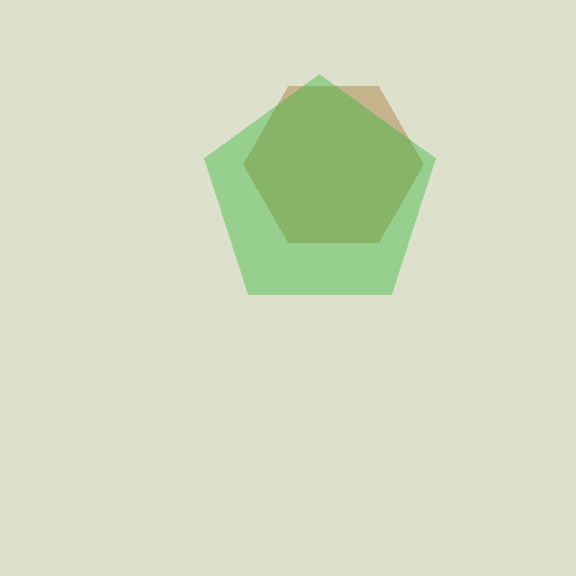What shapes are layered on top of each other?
The layered shapes are: a brown hexagon, a green pentagon.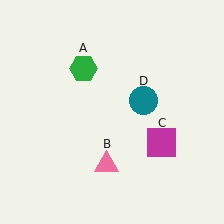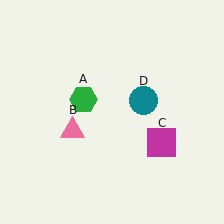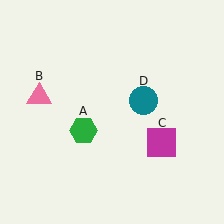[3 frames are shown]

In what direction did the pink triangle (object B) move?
The pink triangle (object B) moved up and to the left.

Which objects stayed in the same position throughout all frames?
Magenta square (object C) and teal circle (object D) remained stationary.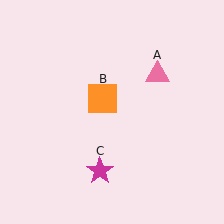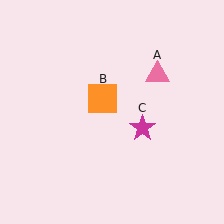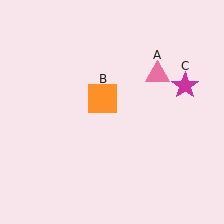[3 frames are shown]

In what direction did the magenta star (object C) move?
The magenta star (object C) moved up and to the right.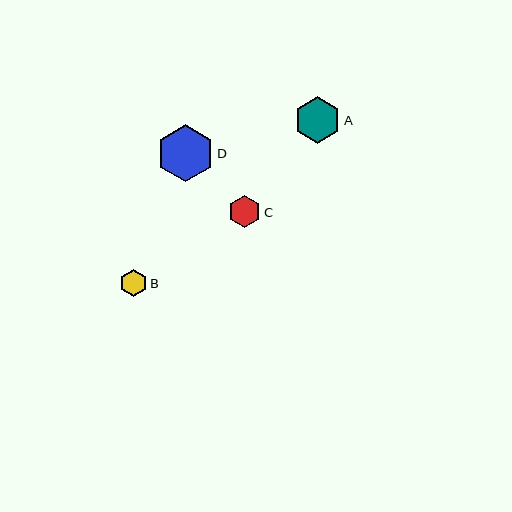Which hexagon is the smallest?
Hexagon B is the smallest with a size of approximately 27 pixels.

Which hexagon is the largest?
Hexagon D is the largest with a size of approximately 57 pixels.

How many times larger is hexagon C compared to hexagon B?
Hexagon C is approximately 1.2 times the size of hexagon B.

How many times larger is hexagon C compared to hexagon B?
Hexagon C is approximately 1.2 times the size of hexagon B.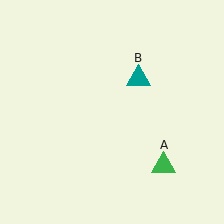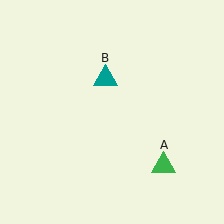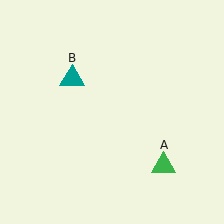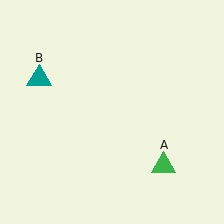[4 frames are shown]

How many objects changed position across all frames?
1 object changed position: teal triangle (object B).